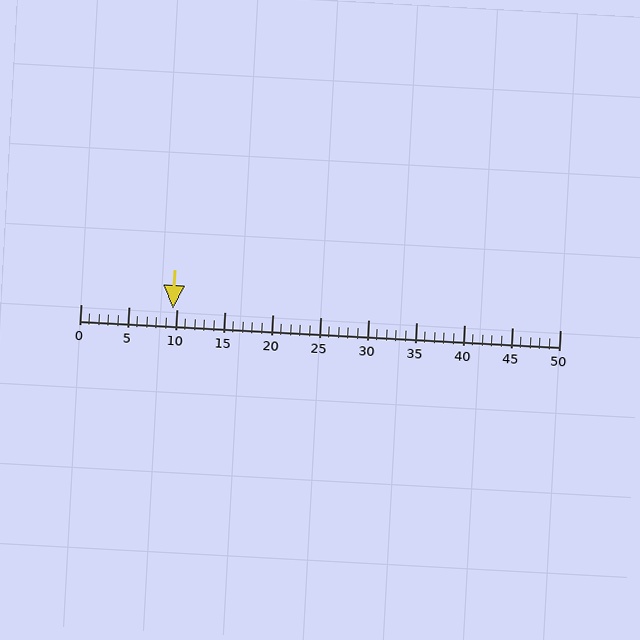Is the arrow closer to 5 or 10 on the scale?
The arrow is closer to 10.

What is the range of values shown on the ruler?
The ruler shows values from 0 to 50.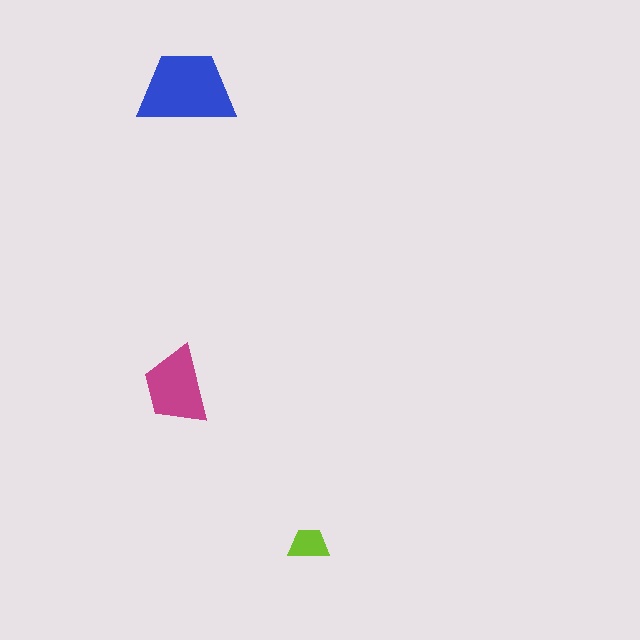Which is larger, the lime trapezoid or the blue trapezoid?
The blue one.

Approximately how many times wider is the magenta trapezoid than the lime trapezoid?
About 2 times wider.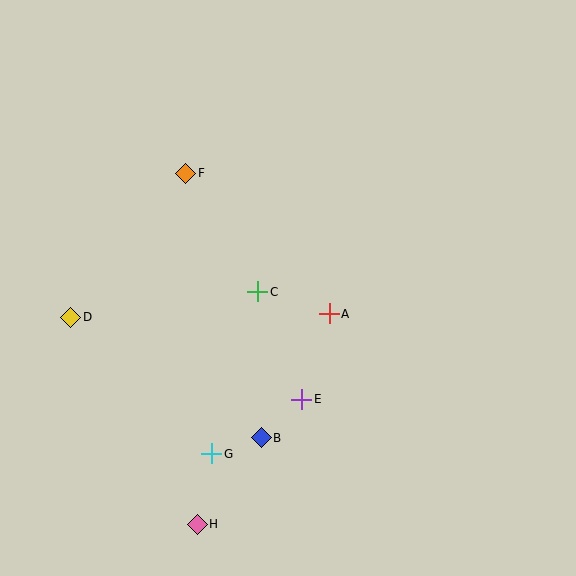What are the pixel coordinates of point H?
Point H is at (197, 524).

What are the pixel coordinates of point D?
Point D is at (71, 317).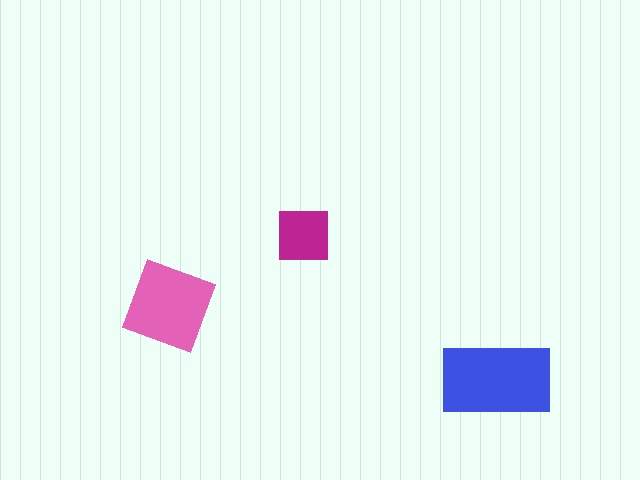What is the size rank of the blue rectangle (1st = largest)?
1st.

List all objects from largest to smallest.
The blue rectangle, the pink diamond, the magenta square.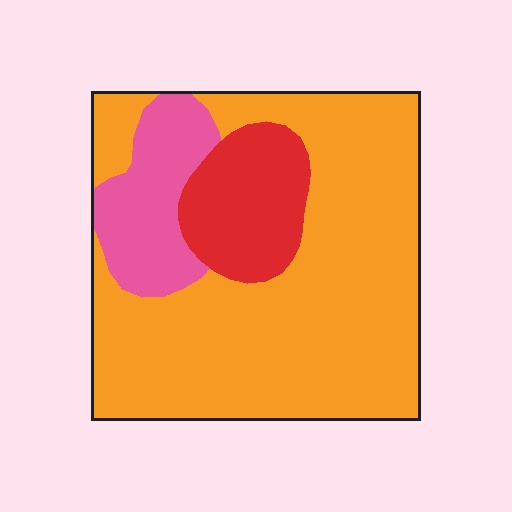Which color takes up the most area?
Orange, at roughly 70%.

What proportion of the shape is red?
Red covers about 15% of the shape.